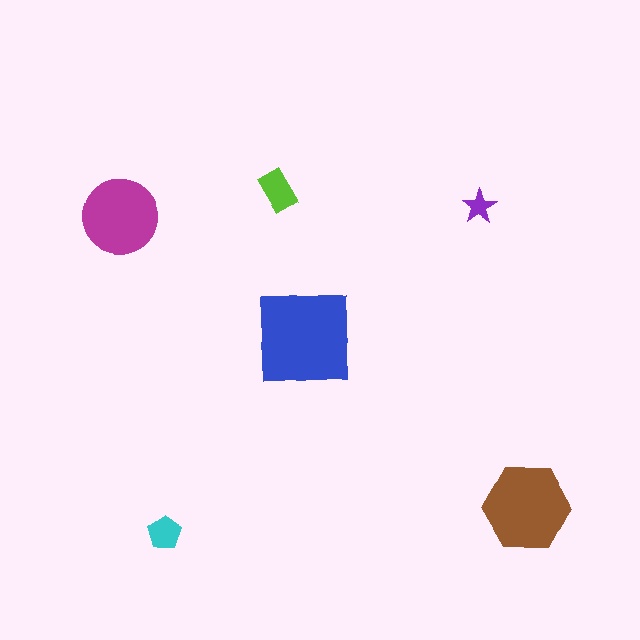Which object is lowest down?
The cyan pentagon is bottommost.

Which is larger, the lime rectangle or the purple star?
The lime rectangle.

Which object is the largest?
The blue square.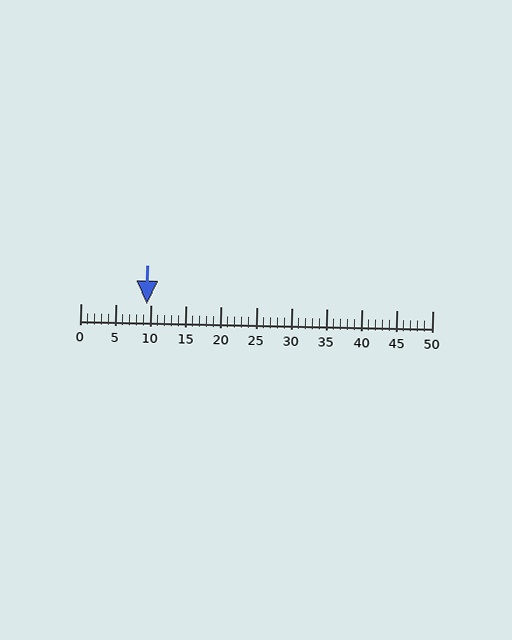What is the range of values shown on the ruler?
The ruler shows values from 0 to 50.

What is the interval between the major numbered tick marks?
The major tick marks are spaced 5 units apart.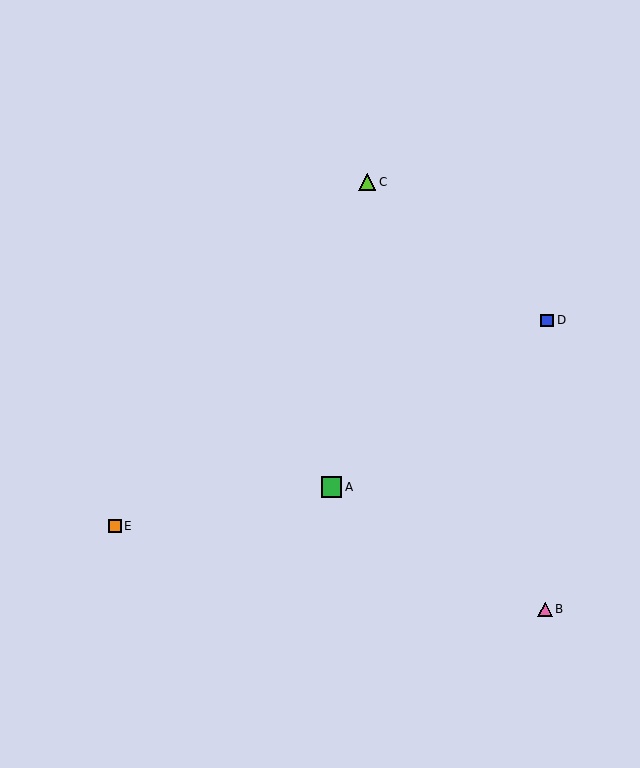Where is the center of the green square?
The center of the green square is at (331, 487).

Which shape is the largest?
The green square (labeled A) is the largest.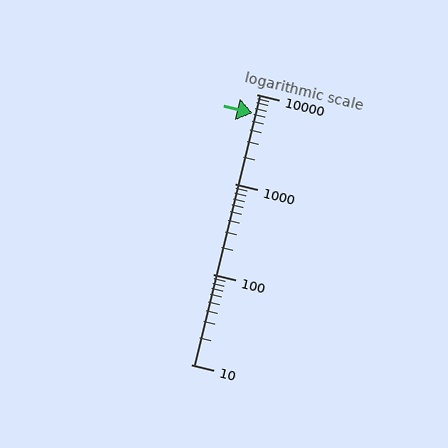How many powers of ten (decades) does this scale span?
The scale spans 3 decades, from 10 to 10000.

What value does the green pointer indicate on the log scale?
The pointer indicates approximately 6100.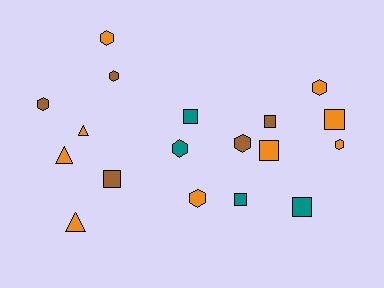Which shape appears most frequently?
Hexagon, with 8 objects.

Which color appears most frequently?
Orange, with 9 objects.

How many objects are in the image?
There are 18 objects.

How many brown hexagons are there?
There are 3 brown hexagons.